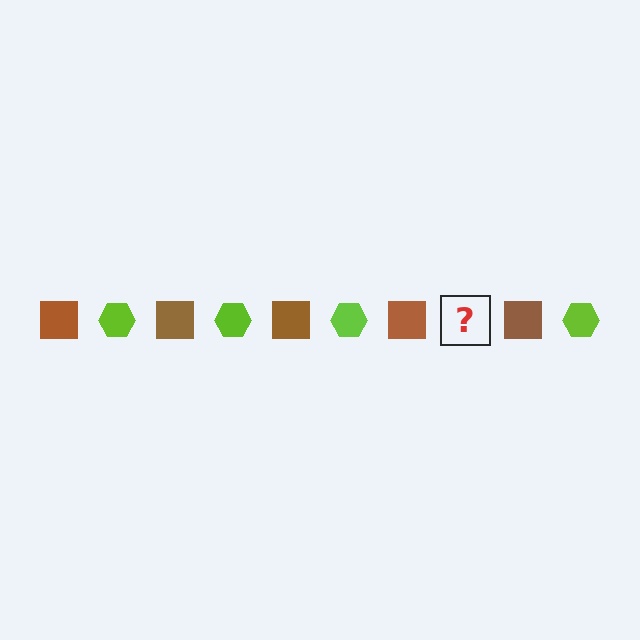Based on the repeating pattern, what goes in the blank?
The blank should be a lime hexagon.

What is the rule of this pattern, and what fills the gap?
The rule is that the pattern alternates between brown square and lime hexagon. The gap should be filled with a lime hexagon.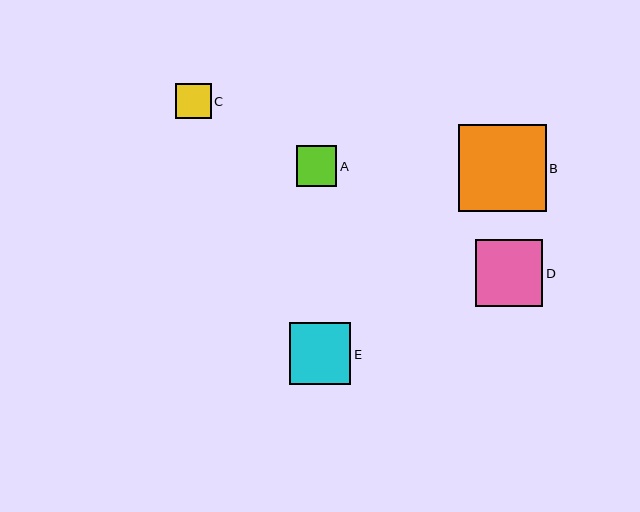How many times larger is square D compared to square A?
Square D is approximately 1.6 times the size of square A.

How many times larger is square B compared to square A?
Square B is approximately 2.1 times the size of square A.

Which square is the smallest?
Square C is the smallest with a size of approximately 35 pixels.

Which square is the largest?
Square B is the largest with a size of approximately 87 pixels.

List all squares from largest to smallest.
From largest to smallest: B, D, E, A, C.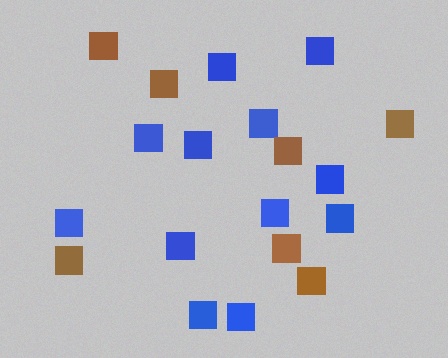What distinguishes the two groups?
There are 2 groups: one group of blue squares (12) and one group of brown squares (7).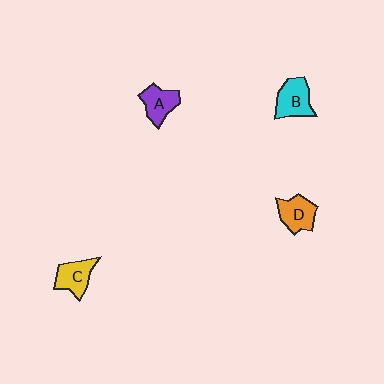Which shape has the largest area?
Shape B (cyan).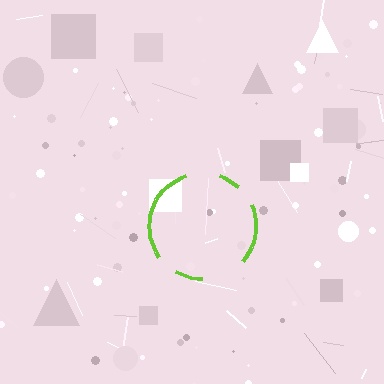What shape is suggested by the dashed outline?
The dashed outline suggests a circle.